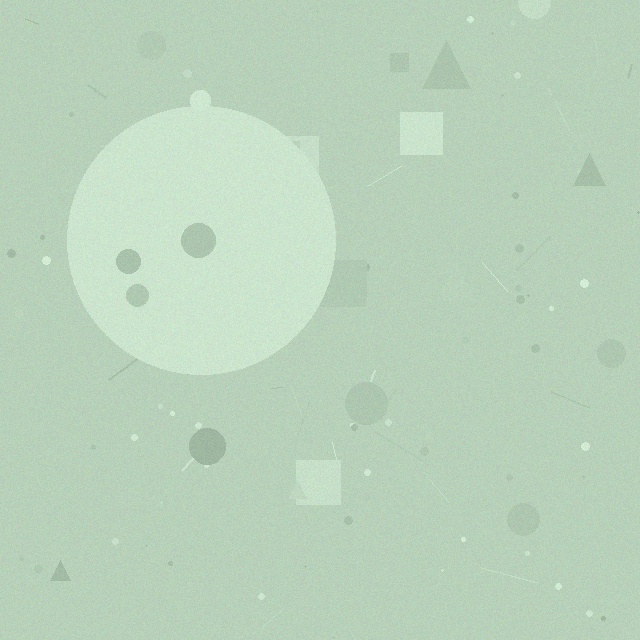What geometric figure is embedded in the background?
A circle is embedded in the background.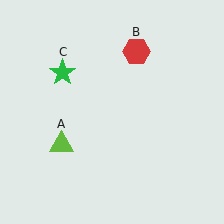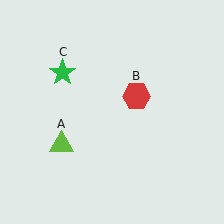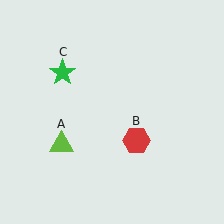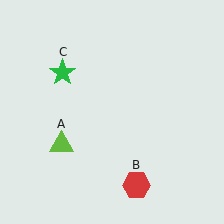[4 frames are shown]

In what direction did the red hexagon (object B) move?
The red hexagon (object B) moved down.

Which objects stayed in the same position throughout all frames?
Lime triangle (object A) and green star (object C) remained stationary.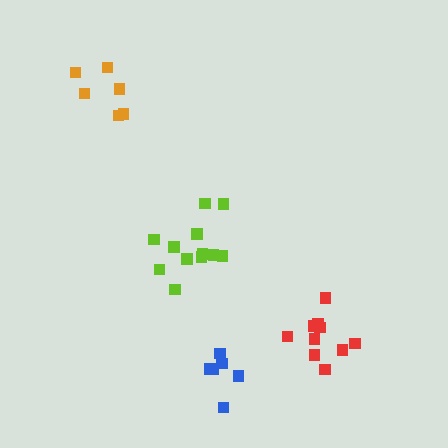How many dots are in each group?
Group 1: 6 dots, Group 2: 12 dots, Group 3: 6 dots, Group 4: 10 dots (34 total).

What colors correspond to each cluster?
The clusters are colored: blue, lime, orange, red.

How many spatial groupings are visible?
There are 4 spatial groupings.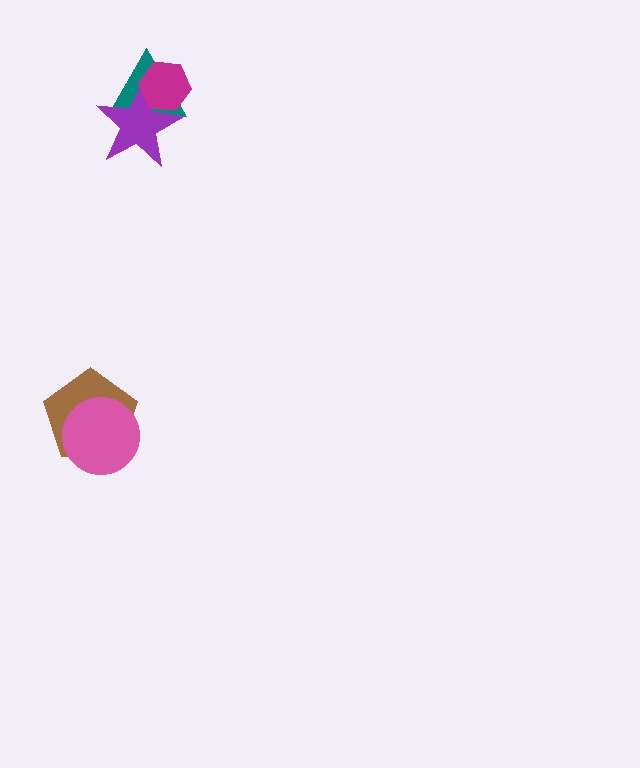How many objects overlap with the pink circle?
1 object overlaps with the pink circle.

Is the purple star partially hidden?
Yes, it is partially covered by another shape.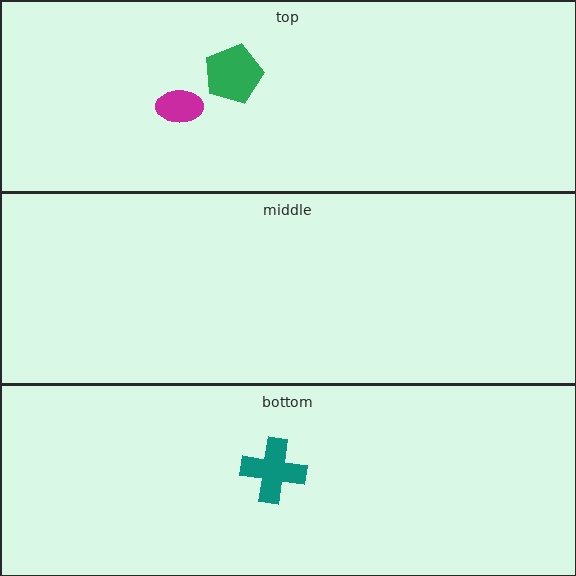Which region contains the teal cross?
The bottom region.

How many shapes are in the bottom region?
1.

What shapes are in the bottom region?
The teal cross.